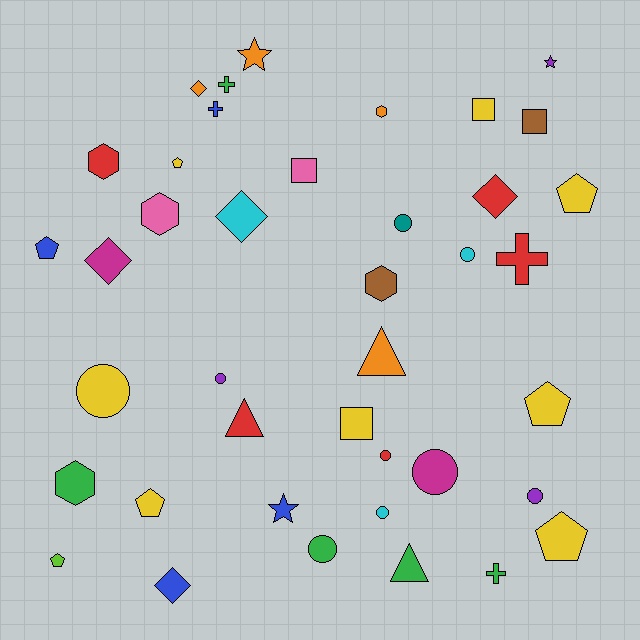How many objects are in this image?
There are 40 objects.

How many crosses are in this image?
There are 4 crosses.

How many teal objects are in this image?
There is 1 teal object.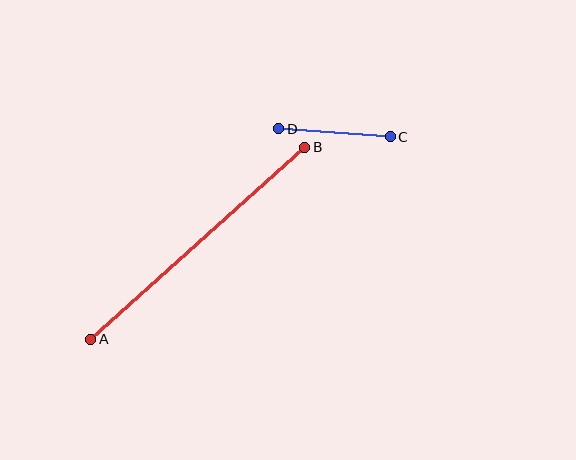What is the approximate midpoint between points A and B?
The midpoint is at approximately (198, 243) pixels.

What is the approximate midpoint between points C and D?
The midpoint is at approximately (335, 133) pixels.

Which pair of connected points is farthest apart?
Points A and B are farthest apart.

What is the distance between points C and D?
The distance is approximately 112 pixels.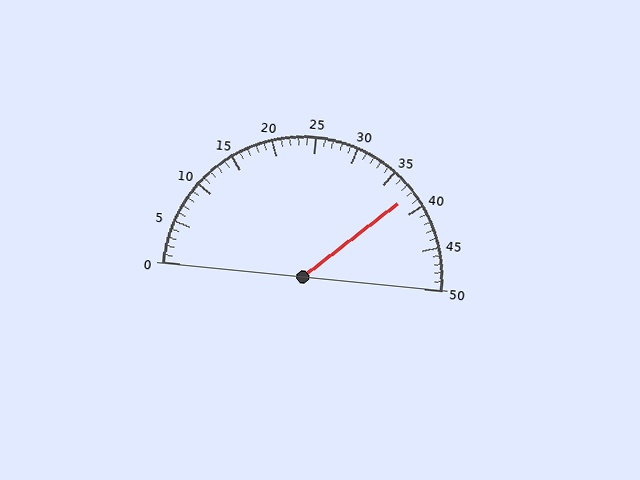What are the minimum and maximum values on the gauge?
The gauge ranges from 0 to 50.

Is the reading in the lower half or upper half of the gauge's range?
The reading is in the upper half of the range (0 to 50).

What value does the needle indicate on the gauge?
The needle indicates approximately 38.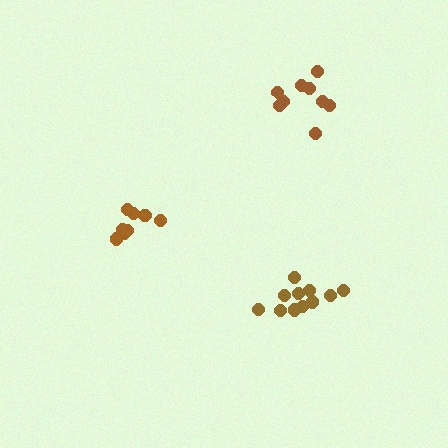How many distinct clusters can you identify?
There are 3 distinct clusters.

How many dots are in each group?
Group 1: 9 dots, Group 2: 8 dots, Group 3: 11 dots (28 total).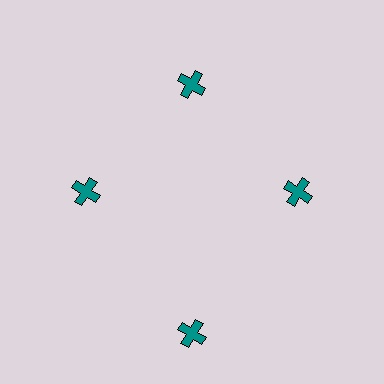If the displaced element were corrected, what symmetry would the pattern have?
It would have 4-fold rotational symmetry — the pattern would map onto itself every 90 degrees.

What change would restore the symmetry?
The symmetry would be restored by moving it inward, back onto the ring so that all 4 crosses sit at equal angles and equal distance from the center.